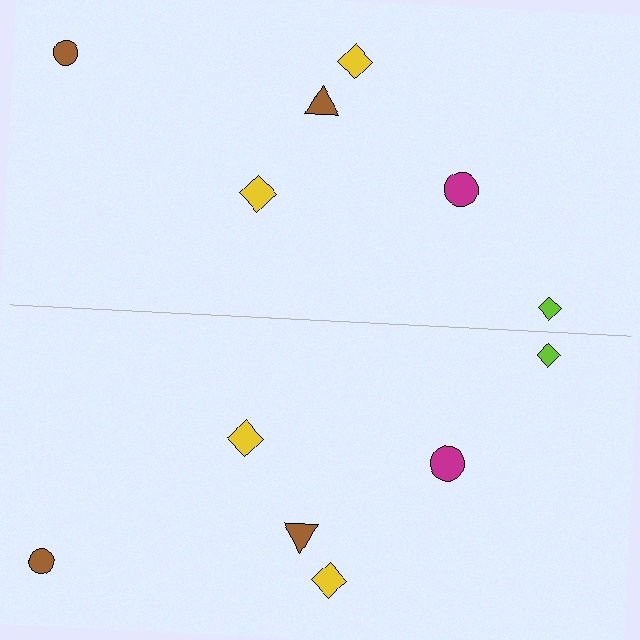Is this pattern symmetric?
Yes, this pattern has bilateral (reflection) symmetry.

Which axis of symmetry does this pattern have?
The pattern has a horizontal axis of symmetry running through the center of the image.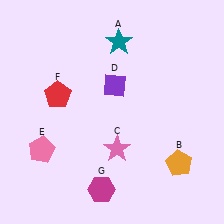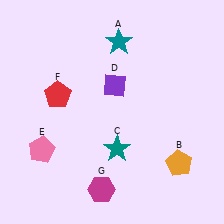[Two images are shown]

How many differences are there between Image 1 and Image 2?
There is 1 difference between the two images.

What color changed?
The star (C) changed from pink in Image 1 to teal in Image 2.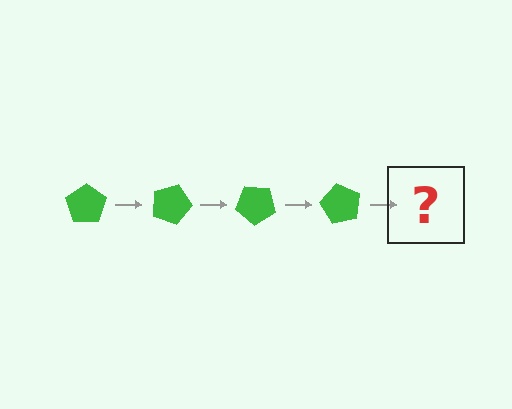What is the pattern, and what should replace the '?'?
The pattern is that the pentagon rotates 20 degrees each step. The '?' should be a green pentagon rotated 80 degrees.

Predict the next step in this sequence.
The next step is a green pentagon rotated 80 degrees.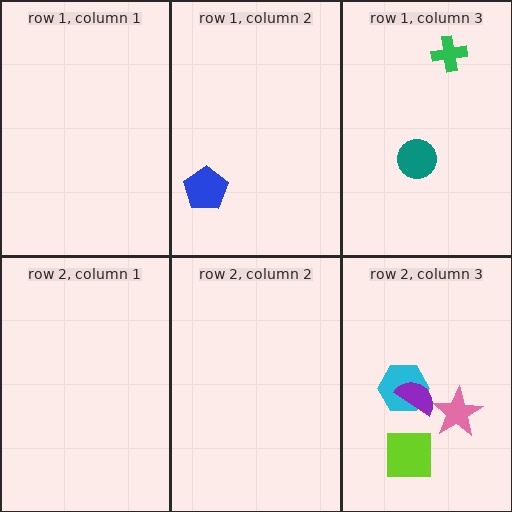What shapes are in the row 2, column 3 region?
The lime square, the pink star, the cyan hexagon, the purple semicircle.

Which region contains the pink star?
The row 2, column 3 region.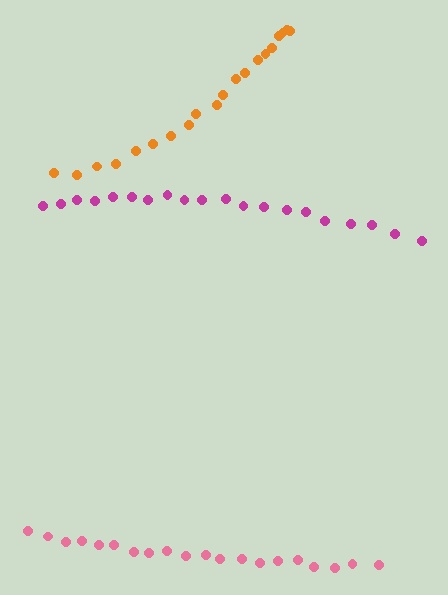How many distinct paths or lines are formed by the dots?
There are 3 distinct paths.